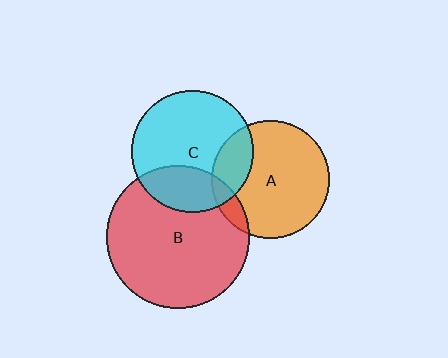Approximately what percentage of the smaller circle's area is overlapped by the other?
Approximately 25%.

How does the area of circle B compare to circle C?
Approximately 1.4 times.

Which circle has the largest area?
Circle B (red).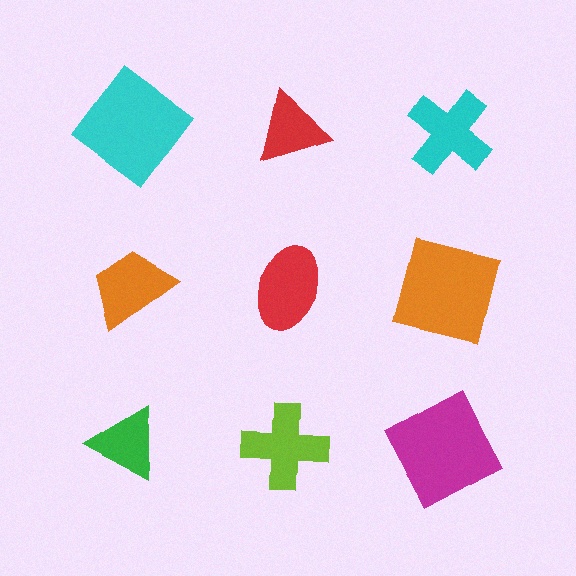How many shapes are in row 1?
3 shapes.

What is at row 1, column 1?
A cyan diamond.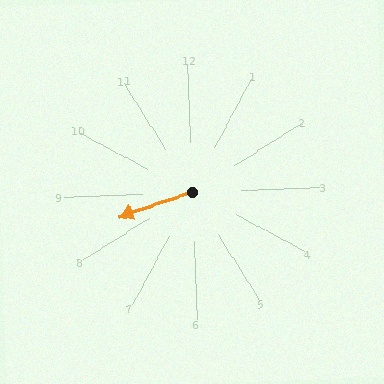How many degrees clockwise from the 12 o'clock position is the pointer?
Approximately 253 degrees.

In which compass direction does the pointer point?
West.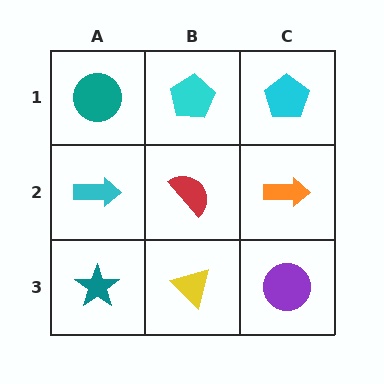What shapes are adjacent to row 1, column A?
A cyan arrow (row 2, column A), a cyan pentagon (row 1, column B).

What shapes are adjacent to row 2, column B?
A cyan pentagon (row 1, column B), a yellow triangle (row 3, column B), a cyan arrow (row 2, column A), an orange arrow (row 2, column C).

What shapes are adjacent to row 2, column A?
A teal circle (row 1, column A), a teal star (row 3, column A), a red semicircle (row 2, column B).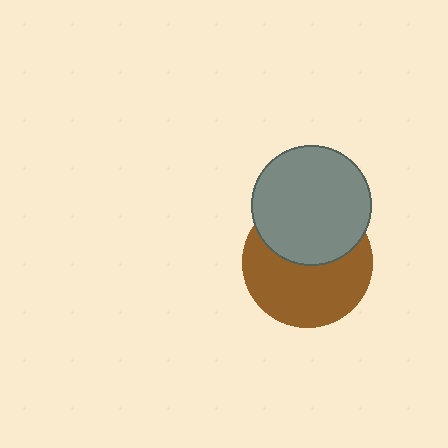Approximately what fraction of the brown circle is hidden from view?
Roughly 41% of the brown circle is hidden behind the gray circle.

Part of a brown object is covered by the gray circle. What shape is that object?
It is a circle.